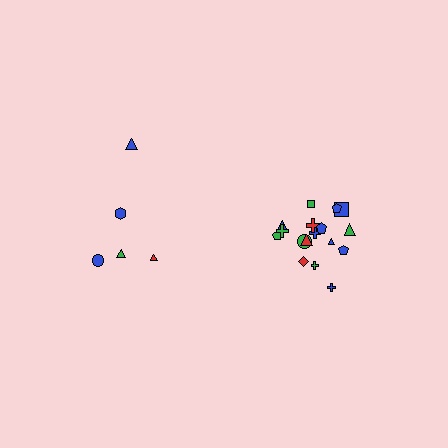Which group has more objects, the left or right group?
The right group.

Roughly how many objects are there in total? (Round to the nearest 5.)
Roughly 25 objects in total.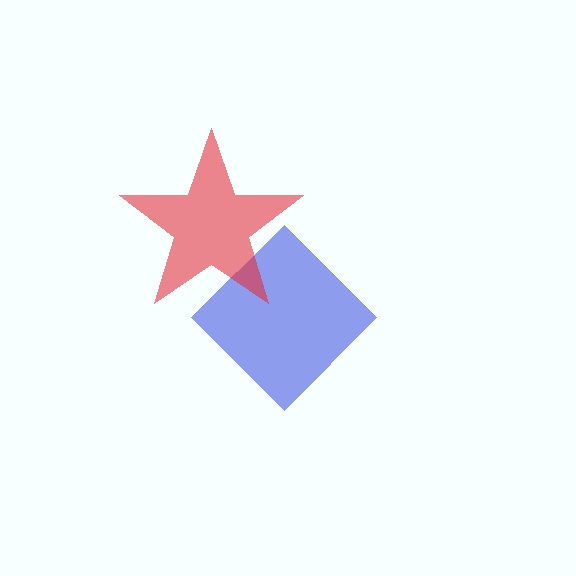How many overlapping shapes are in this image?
There are 2 overlapping shapes in the image.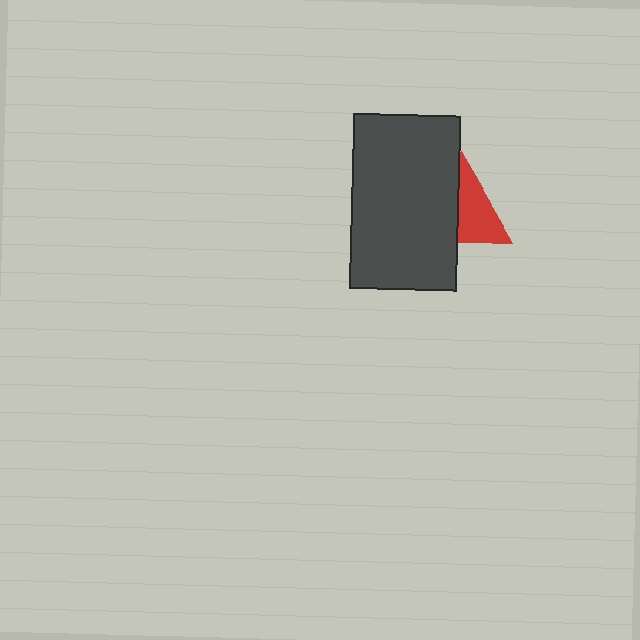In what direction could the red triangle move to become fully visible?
The red triangle could move right. That would shift it out from behind the dark gray rectangle entirely.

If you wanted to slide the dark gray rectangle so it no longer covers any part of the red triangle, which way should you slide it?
Slide it left — that is the most direct way to separate the two shapes.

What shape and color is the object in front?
The object in front is a dark gray rectangle.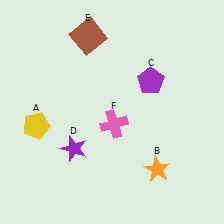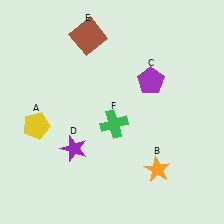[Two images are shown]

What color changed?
The cross (F) changed from pink in Image 1 to green in Image 2.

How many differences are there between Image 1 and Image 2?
There is 1 difference between the two images.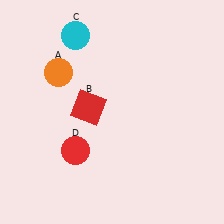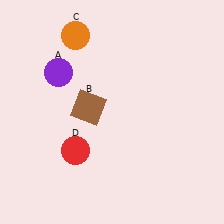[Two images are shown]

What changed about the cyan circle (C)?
In Image 1, C is cyan. In Image 2, it changed to orange.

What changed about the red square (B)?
In Image 1, B is red. In Image 2, it changed to brown.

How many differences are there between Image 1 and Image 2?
There are 3 differences between the two images.